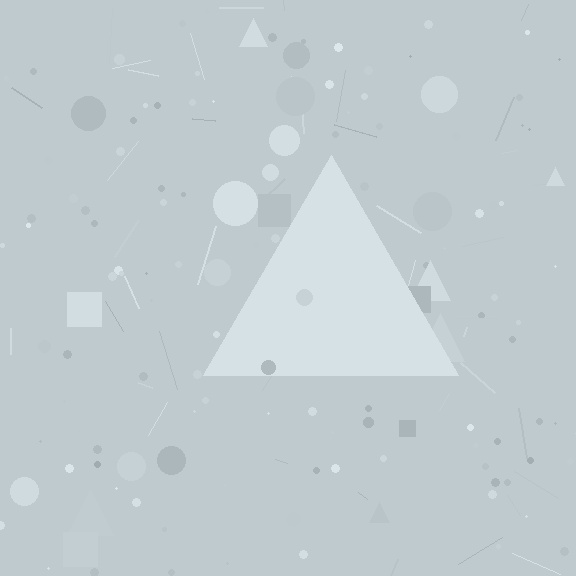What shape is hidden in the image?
A triangle is hidden in the image.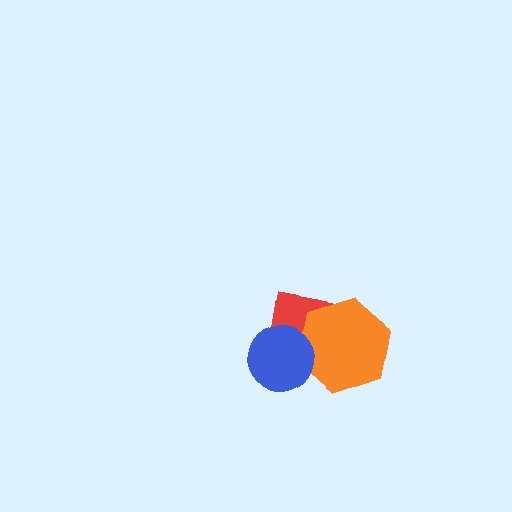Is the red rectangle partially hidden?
Yes, it is partially covered by another shape.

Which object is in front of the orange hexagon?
The blue circle is in front of the orange hexagon.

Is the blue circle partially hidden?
No, no other shape covers it.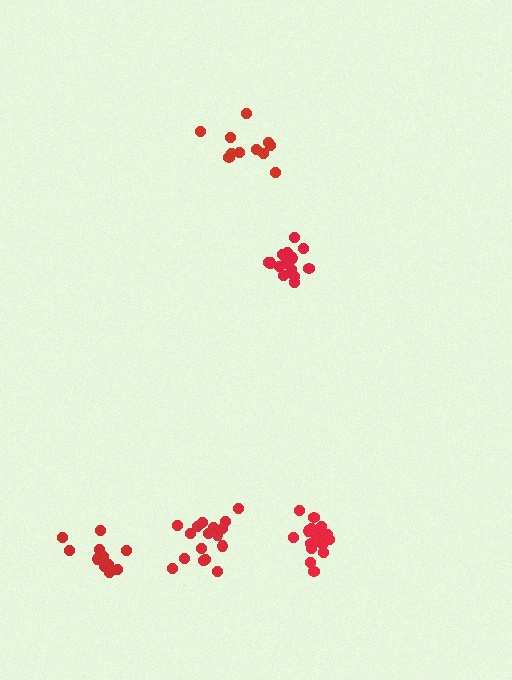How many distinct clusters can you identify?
There are 5 distinct clusters.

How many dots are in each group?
Group 1: 11 dots, Group 2: 17 dots, Group 3: 11 dots, Group 4: 14 dots, Group 5: 16 dots (69 total).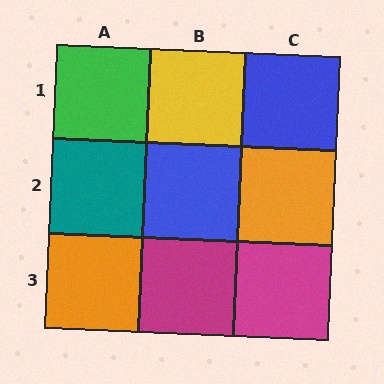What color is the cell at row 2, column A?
Teal.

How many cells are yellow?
1 cell is yellow.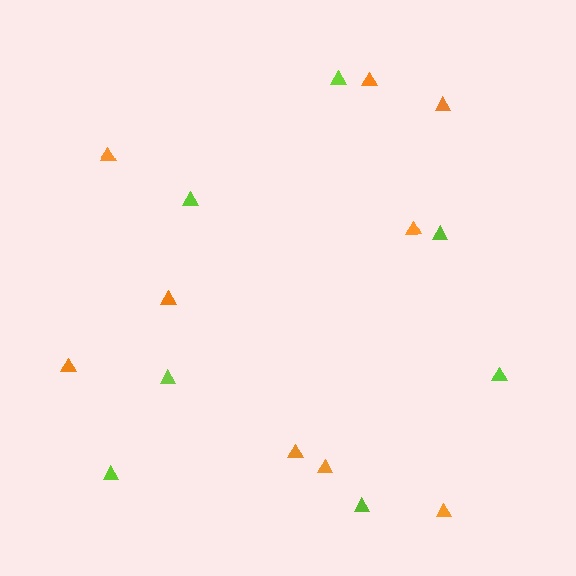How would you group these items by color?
There are 2 groups: one group of lime triangles (7) and one group of orange triangles (9).